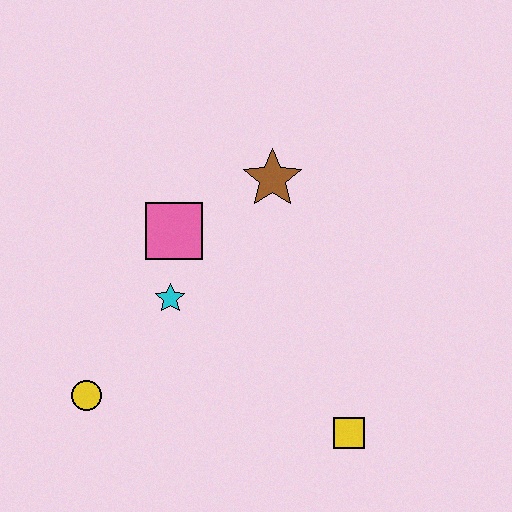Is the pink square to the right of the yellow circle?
Yes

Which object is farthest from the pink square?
The yellow square is farthest from the pink square.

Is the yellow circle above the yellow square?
Yes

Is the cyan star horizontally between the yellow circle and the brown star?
Yes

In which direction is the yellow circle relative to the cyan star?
The yellow circle is below the cyan star.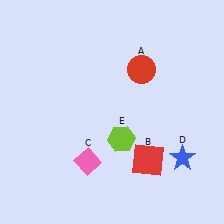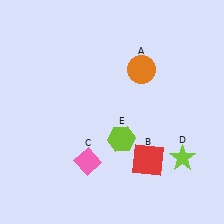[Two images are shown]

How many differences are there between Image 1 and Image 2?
There are 2 differences between the two images.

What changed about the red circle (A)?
In Image 1, A is red. In Image 2, it changed to orange.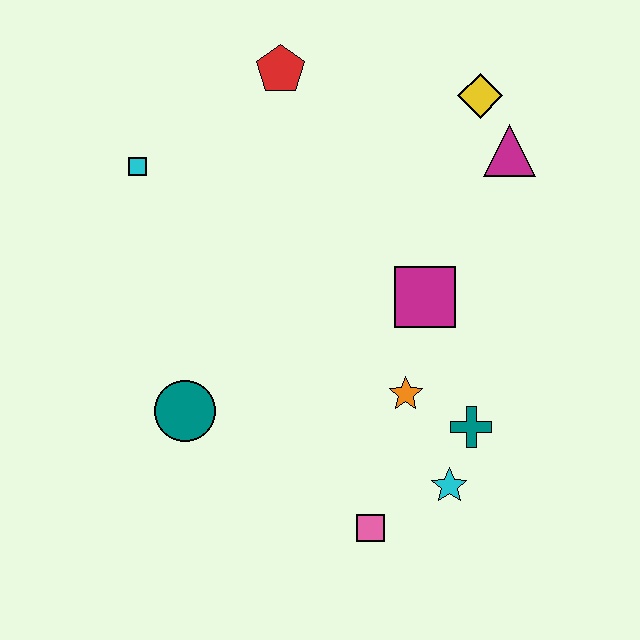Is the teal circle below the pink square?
No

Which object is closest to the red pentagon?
The cyan square is closest to the red pentagon.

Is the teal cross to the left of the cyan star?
No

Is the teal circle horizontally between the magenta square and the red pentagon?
No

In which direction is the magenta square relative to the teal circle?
The magenta square is to the right of the teal circle.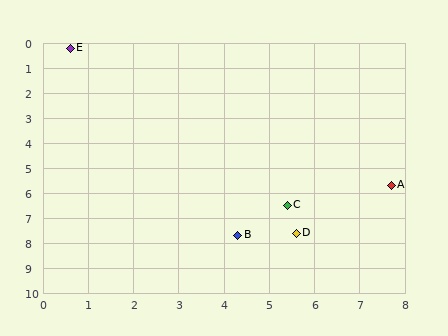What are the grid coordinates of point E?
Point E is at approximately (0.6, 0.2).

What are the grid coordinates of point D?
Point D is at approximately (5.6, 7.6).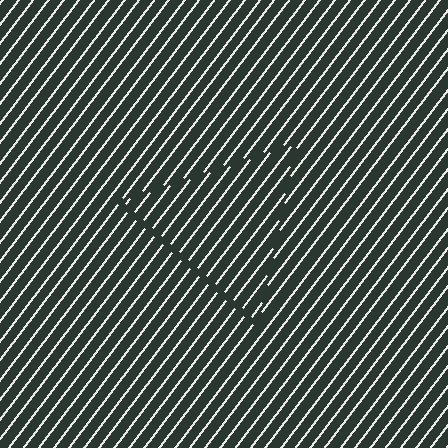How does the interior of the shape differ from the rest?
The interior of the shape contains the same grating, shifted by half a period — the contour is defined by the phase discontinuity where line-ends from the inner and outer gratings abut.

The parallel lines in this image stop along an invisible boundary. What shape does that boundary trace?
An illusory triangle. The interior of the shape contains the same grating, shifted by half a period — the contour is defined by the phase discontinuity where line-ends from the inner and outer gratings abut.